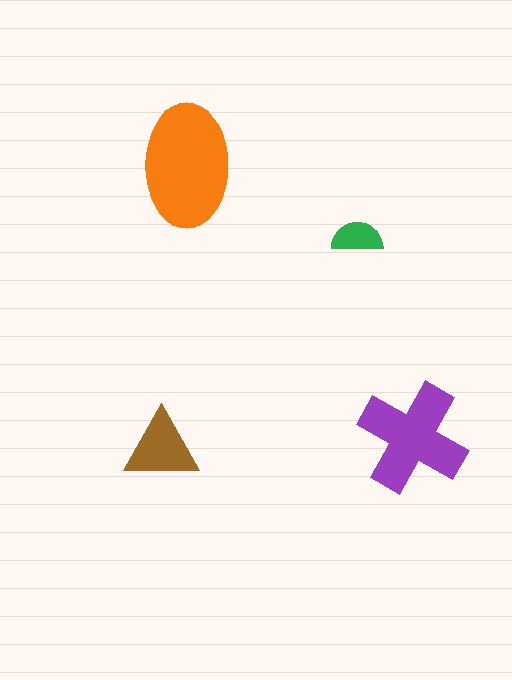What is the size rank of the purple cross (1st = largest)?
2nd.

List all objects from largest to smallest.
The orange ellipse, the purple cross, the brown triangle, the green semicircle.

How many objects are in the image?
There are 4 objects in the image.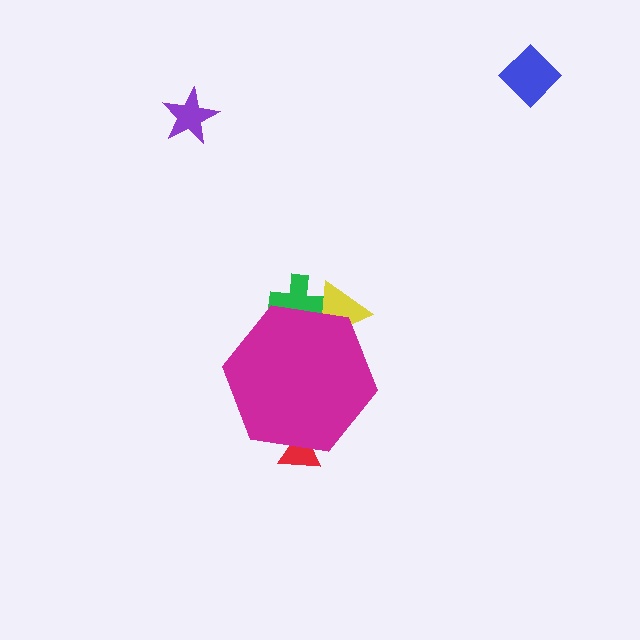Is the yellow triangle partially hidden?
Yes, the yellow triangle is partially hidden behind the magenta hexagon.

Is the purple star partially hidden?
No, the purple star is fully visible.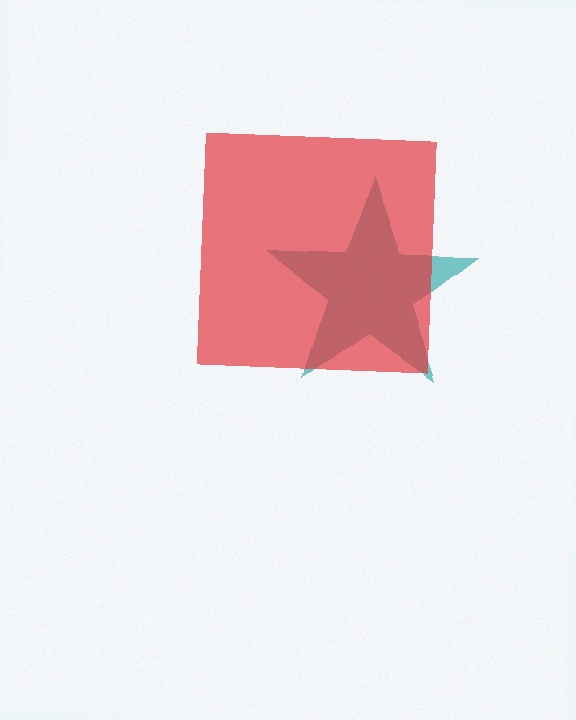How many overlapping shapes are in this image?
There are 2 overlapping shapes in the image.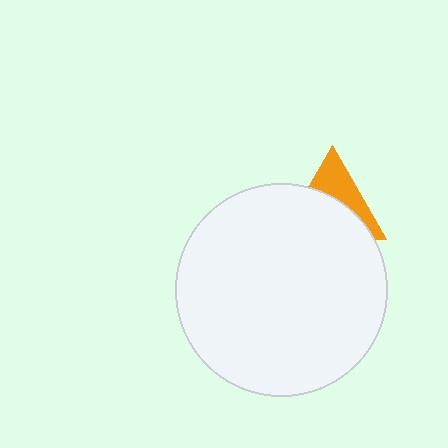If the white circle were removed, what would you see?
You would see the complete orange triangle.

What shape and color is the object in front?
The object in front is a white circle.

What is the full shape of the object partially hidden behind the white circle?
The partially hidden object is an orange triangle.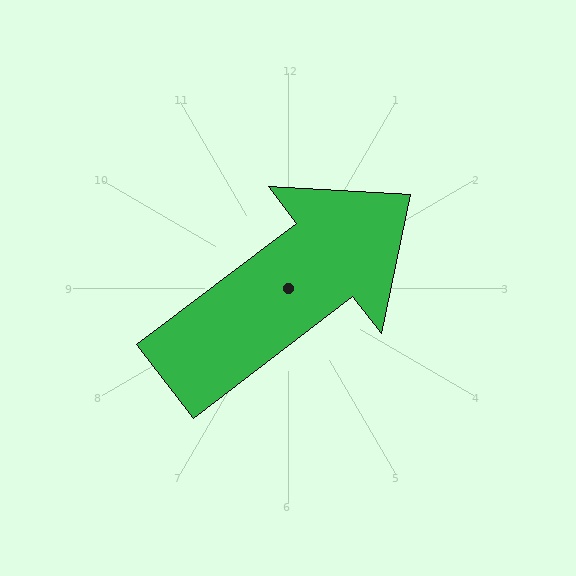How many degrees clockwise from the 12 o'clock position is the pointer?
Approximately 53 degrees.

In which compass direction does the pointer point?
Northeast.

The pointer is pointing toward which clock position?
Roughly 2 o'clock.